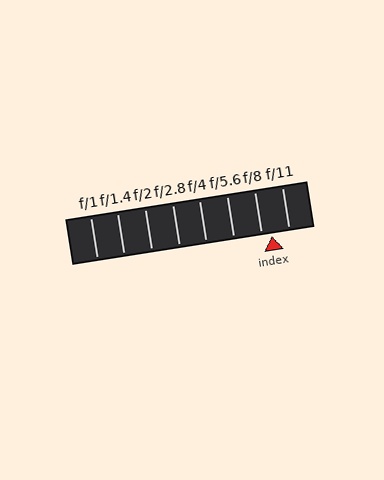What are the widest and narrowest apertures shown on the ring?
The widest aperture shown is f/1 and the narrowest is f/11.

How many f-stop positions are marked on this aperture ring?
There are 8 f-stop positions marked.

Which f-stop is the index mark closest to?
The index mark is closest to f/8.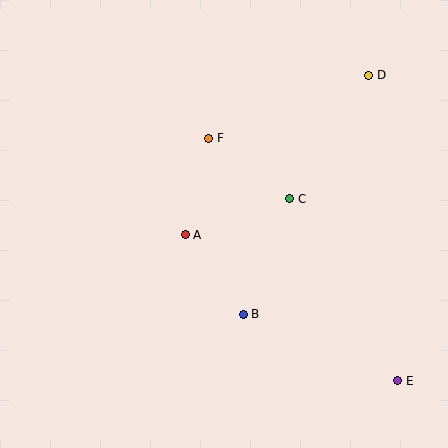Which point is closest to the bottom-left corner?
Point B is closest to the bottom-left corner.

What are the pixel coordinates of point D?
Point D is at (369, 75).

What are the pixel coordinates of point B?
Point B is at (243, 314).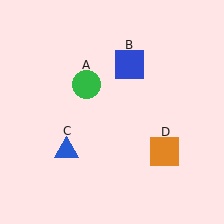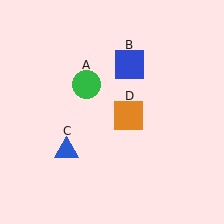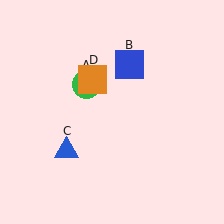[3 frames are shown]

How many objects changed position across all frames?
1 object changed position: orange square (object D).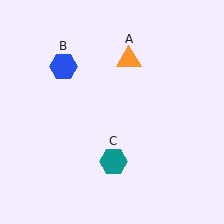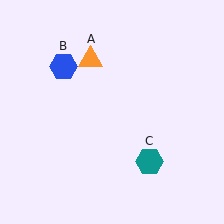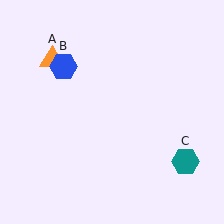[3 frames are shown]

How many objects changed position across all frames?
2 objects changed position: orange triangle (object A), teal hexagon (object C).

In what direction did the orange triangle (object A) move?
The orange triangle (object A) moved left.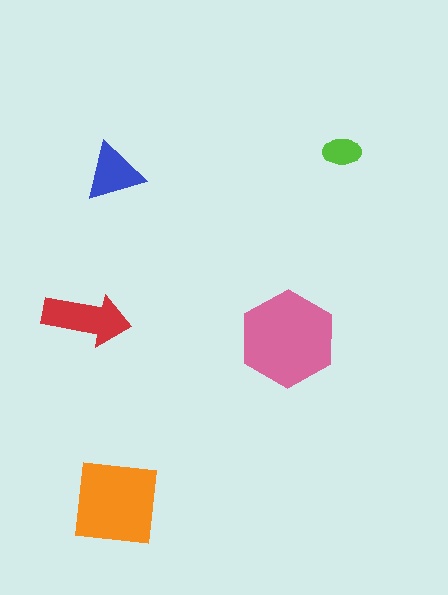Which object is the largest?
The pink hexagon.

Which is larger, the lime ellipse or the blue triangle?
The blue triangle.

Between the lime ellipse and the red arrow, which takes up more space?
The red arrow.